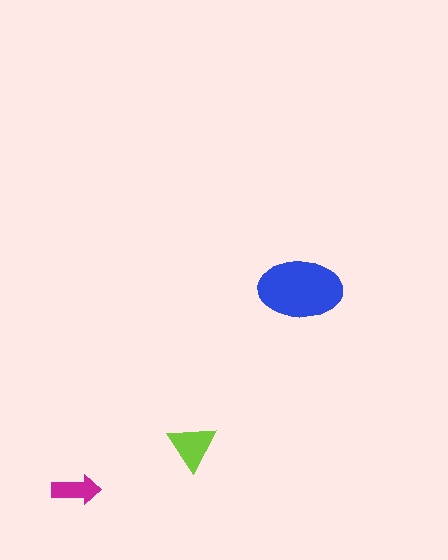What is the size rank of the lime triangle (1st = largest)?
2nd.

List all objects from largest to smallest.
The blue ellipse, the lime triangle, the magenta arrow.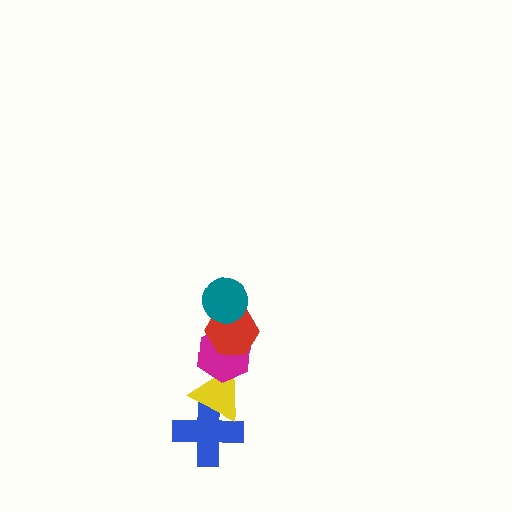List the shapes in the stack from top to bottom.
From top to bottom: the teal circle, the red hexagon, the magenta hexagon, the yellow triangle, the blue cross.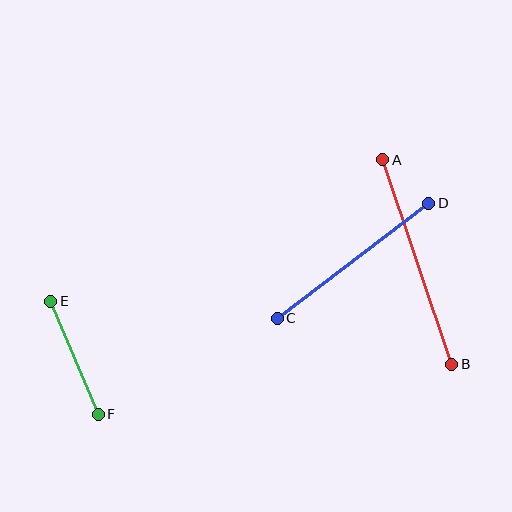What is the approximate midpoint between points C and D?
The midpoint is at approximately (353, 261) pixels.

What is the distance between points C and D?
The distance is approximately 191 pixels.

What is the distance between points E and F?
The distance is approximately 123 pixels.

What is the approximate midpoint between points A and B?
The midpoint is at approximately (417, 262) pixels.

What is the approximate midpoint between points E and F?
The midpoint is at approximately (74, 358) pixels.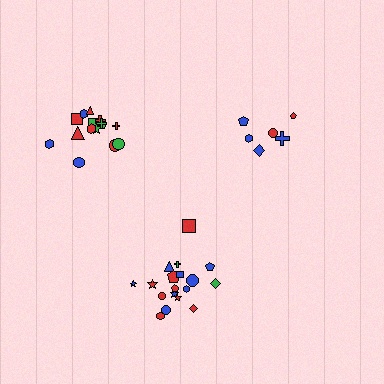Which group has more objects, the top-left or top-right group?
The top-left group.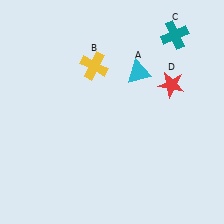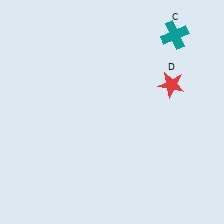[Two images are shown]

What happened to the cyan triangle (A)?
The cyan triangle (A) was removed in Image 2. It was in the top-right area of Image 1.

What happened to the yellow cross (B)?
The yellow cross (B) was removed in Image 2. It was in the top-left area of Image 1.